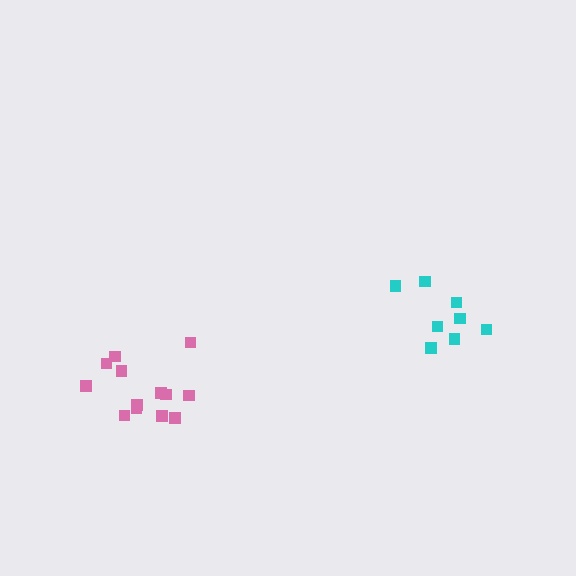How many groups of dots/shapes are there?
There are 2 groups.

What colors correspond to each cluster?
The clusters are colored: cyan, pink.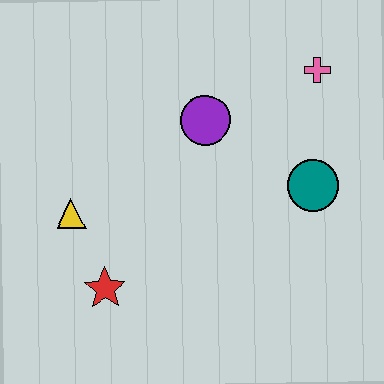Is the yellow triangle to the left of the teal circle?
Yes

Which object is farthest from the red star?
The pink cross is farthest from the red star.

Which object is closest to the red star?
The yellow triangle is closest to the red star.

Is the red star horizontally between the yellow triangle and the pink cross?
Yes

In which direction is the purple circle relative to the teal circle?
The purple circle is to the left of the teal circle.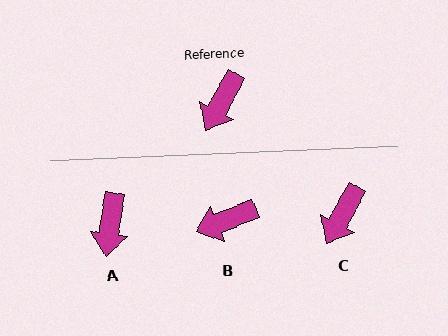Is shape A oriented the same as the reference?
No, it is off by about 20 degrees.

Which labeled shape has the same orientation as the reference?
C.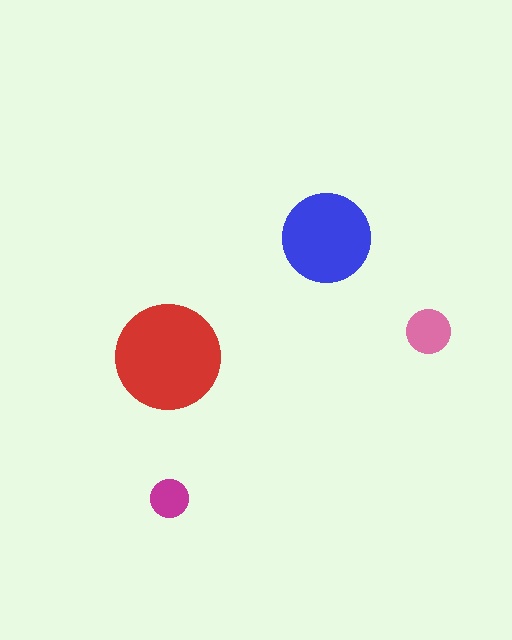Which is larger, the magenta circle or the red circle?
The red one.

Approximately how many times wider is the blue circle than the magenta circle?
About 2.5 times wider.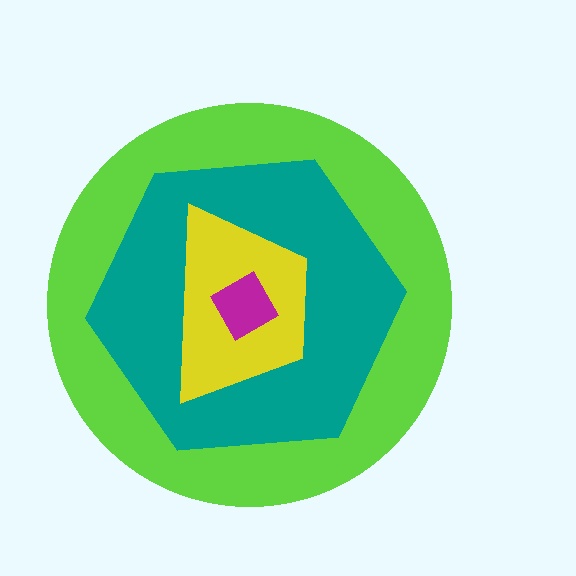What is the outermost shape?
The lime circle.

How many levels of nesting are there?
4.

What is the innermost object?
The magenta square.